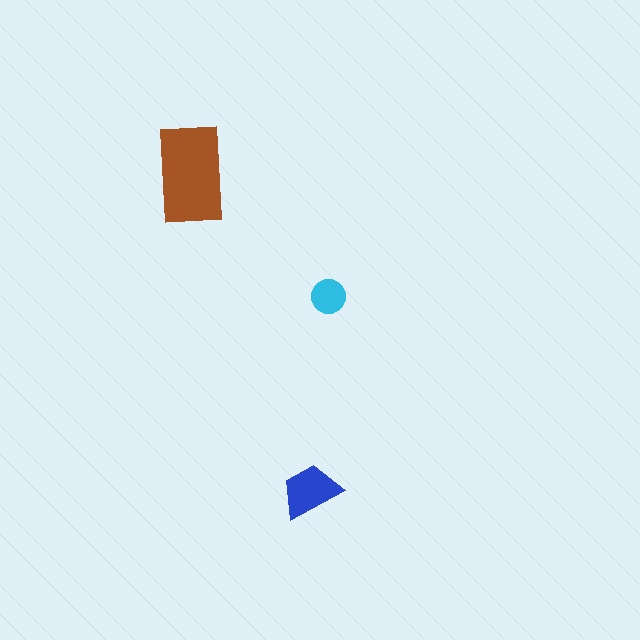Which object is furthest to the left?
The brown rectangle is leftmost.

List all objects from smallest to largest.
The cyan circle, the blue trapezoid, the brown rectangle.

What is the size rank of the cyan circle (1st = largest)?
3rd.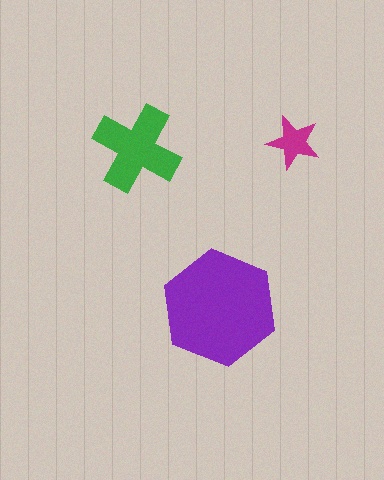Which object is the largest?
The purple hexagon.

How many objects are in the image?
There are 3 objects in the image.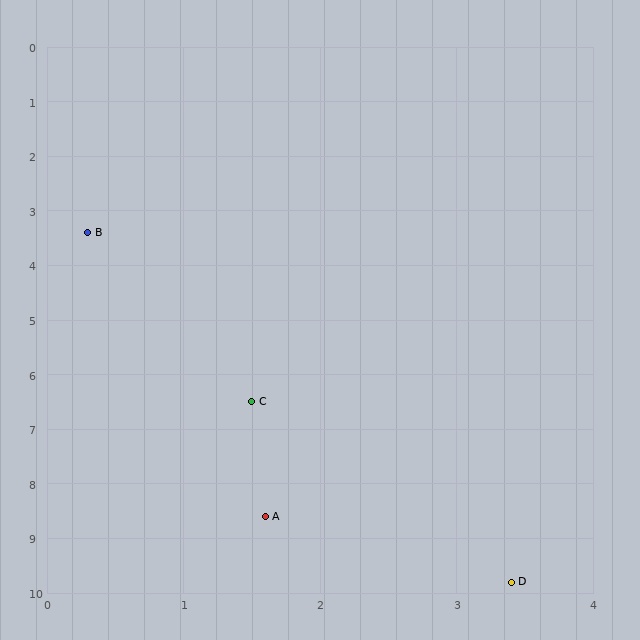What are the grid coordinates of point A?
Point A is at approximately (1.6, 8.6).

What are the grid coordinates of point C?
Point C is at approximately (1.5, 6.5).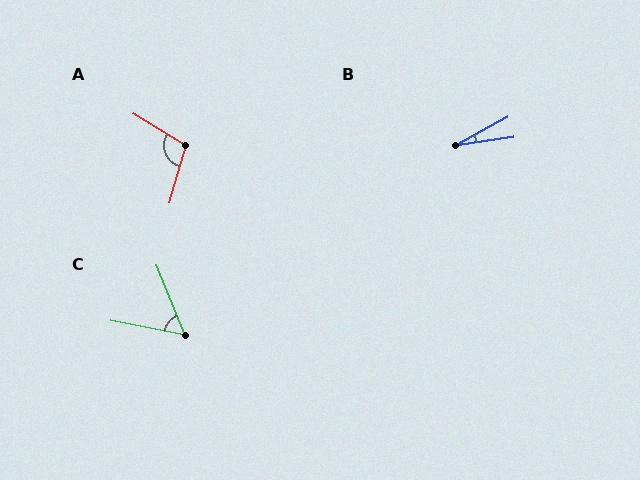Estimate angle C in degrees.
Approximately 57 degrees.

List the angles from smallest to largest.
B (20°), C (57°), A (105°).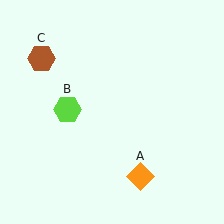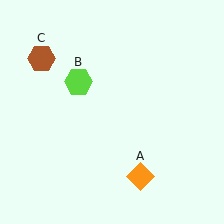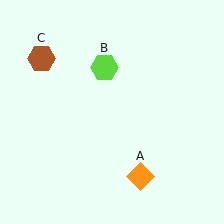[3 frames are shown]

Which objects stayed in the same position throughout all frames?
Orange diamond (object A) and brown hexagon (object C) remained stationary.